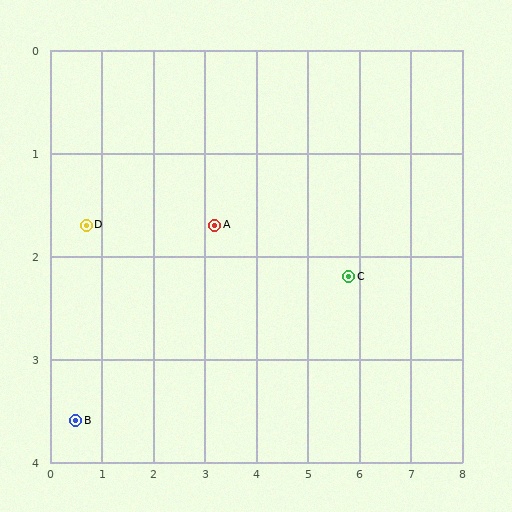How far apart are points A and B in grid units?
Points A and B are about 3.3 grid units apart.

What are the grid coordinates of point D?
Point D is at approximately (0.7, 1.7).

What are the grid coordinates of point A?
Point A is at approximately (3.2, 1.7).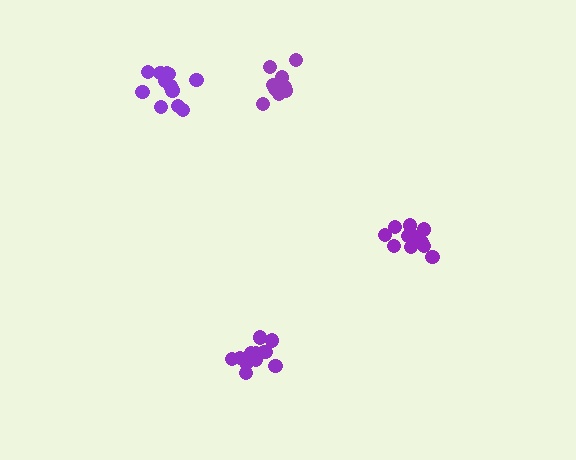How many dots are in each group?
Group 1: 14 dots, Group 2: 10 dots, Group 3: 13 dots, Group 4: 12 dots (49 total).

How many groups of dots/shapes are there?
There are 4 groups.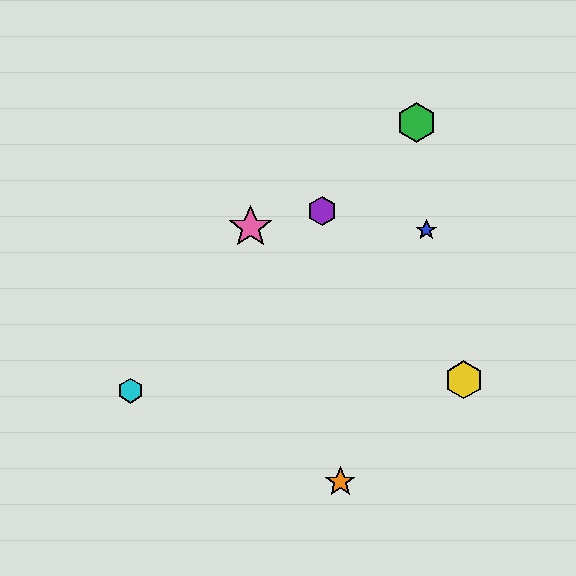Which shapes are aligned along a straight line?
The red hexagon, the green hexagon, the purple hexagon, the cyan hexagon are aligned along a straight line.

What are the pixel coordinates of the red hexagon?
The red hexagon is at (412, 126).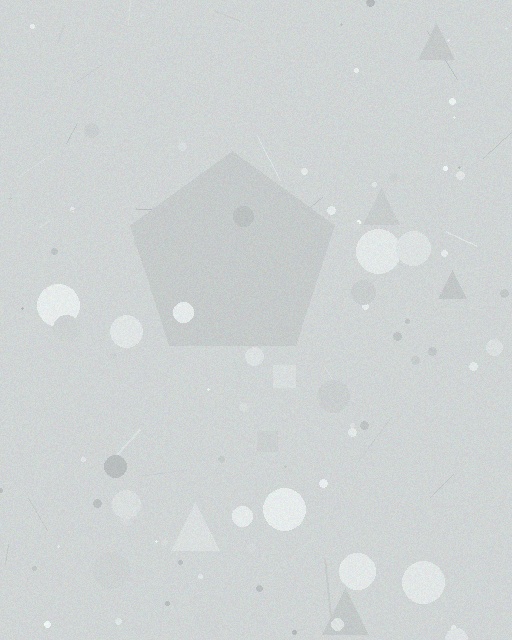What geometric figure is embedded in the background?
A pentagon is embedded in the background.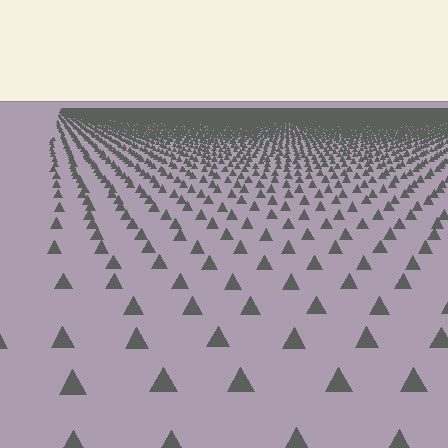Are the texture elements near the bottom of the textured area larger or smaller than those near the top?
Larger. Near the bottom, elements are closer to the viewer and appear at a bigger on-screen size.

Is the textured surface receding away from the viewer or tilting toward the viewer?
The surface is receding away from the viewer. Texture elements get smaller and denser toward the top.